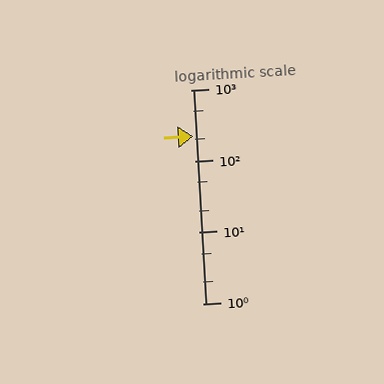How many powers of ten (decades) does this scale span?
The scale spans 3 decades, from 1 to 1000.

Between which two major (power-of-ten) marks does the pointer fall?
The pointer is between 100 and 1000.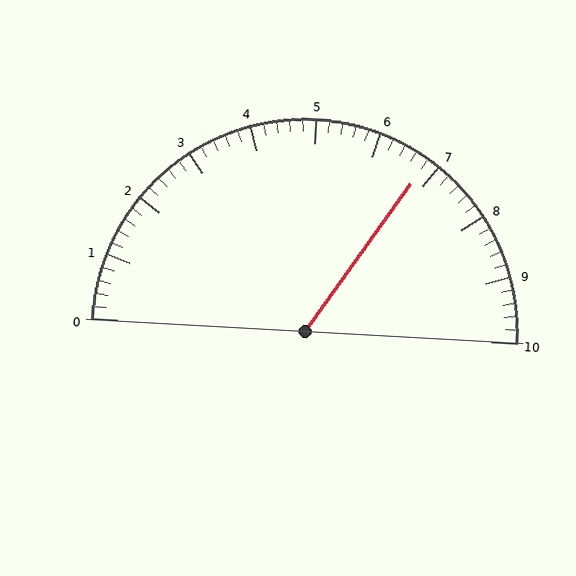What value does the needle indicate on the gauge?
The needle indicates approximately 6.8.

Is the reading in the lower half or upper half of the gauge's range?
The reading is in the upper half of the range (0 to 10).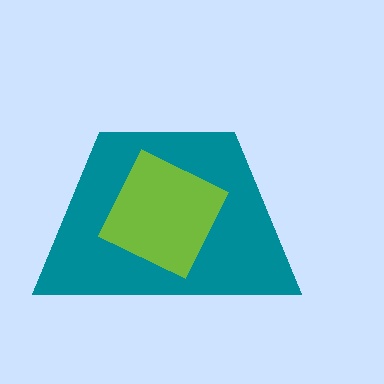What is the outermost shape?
The teal trapezoid.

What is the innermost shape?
The lime diamond.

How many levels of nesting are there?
2.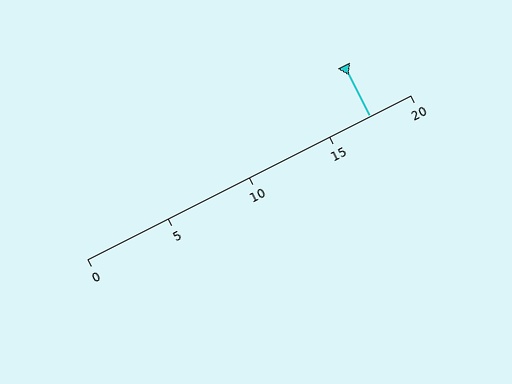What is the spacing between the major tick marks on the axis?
The major ticks are spaced 5 apart.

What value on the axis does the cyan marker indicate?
The marker indicates approximately 17.5.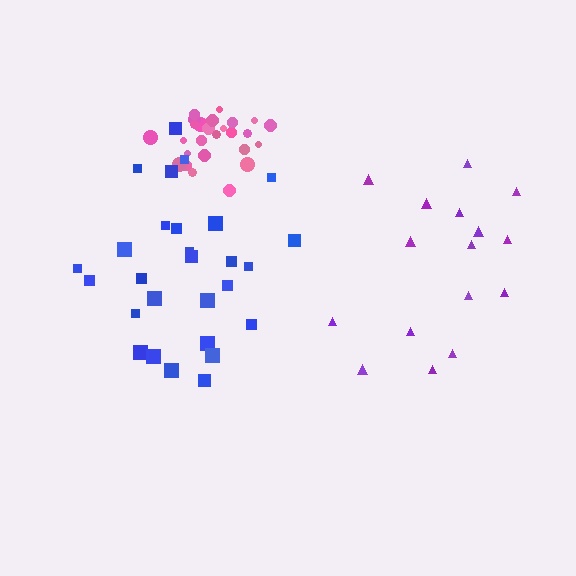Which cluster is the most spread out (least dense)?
Purple.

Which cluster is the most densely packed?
Pink.